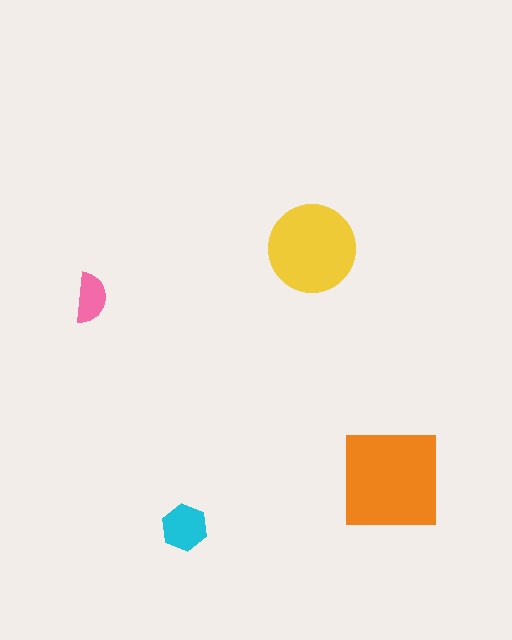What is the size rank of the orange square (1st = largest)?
1st.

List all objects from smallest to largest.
The pink semicircle, the cyan hexagon, the yellow circle, the orange square.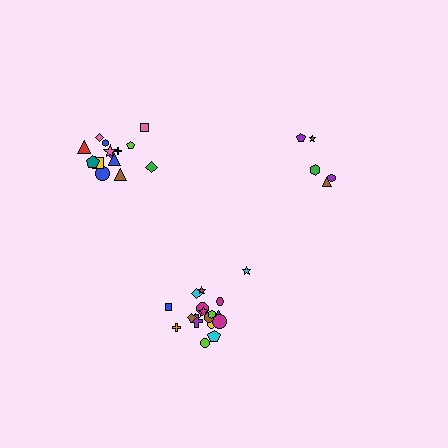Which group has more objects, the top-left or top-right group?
The top-left group.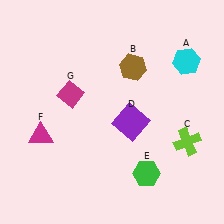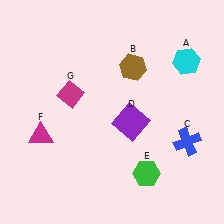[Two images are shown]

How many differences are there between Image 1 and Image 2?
There is 1 difference between the two images.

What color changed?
The cross (C) changed from lime in Image 1 to blue in Image 2.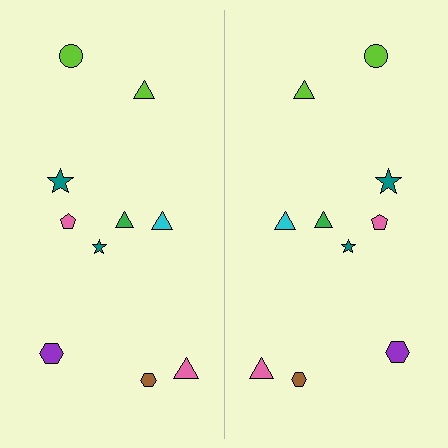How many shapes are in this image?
There are 20 shapes in this image.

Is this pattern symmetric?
Yes, this pattern has bilateral (reflection) symmetry.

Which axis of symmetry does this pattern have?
The pattern has a vertical axis of symmetry running through the center of the image.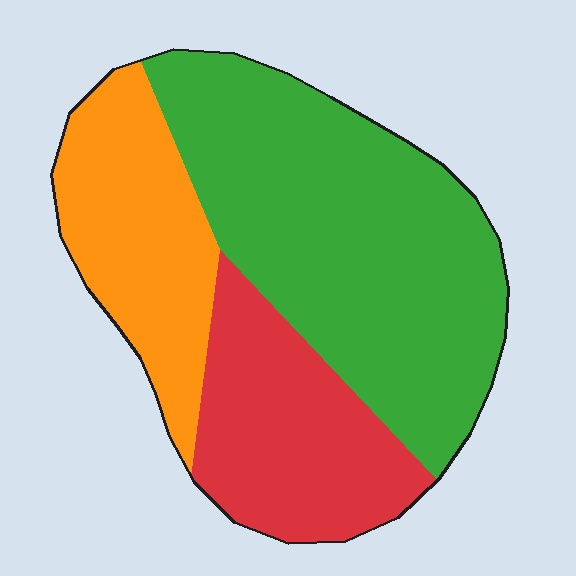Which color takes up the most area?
Green, at roughly 50%.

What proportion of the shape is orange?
Orange takes up about one quarter (1/4) of the shape.